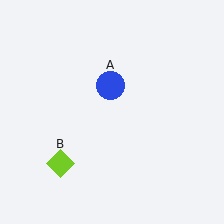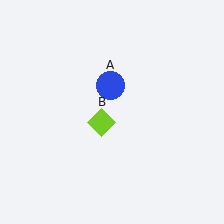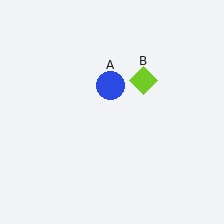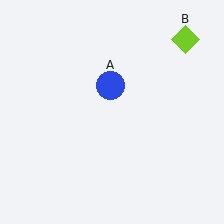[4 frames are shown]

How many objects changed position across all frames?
1 object changed position: lime diamond (object B).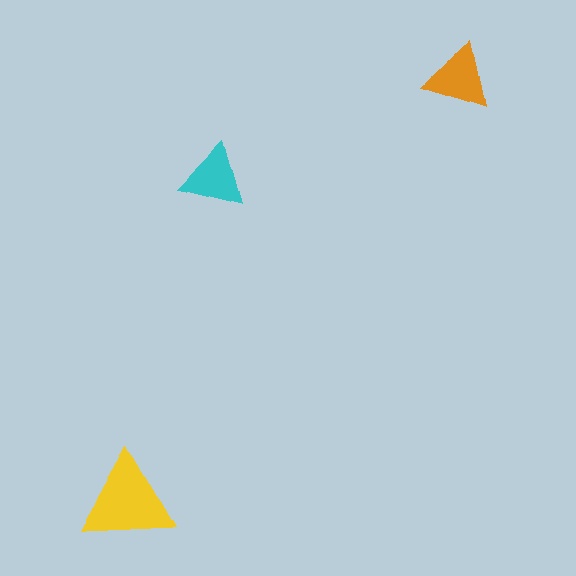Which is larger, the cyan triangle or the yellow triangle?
The yellow one.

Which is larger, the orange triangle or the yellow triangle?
The yellow one.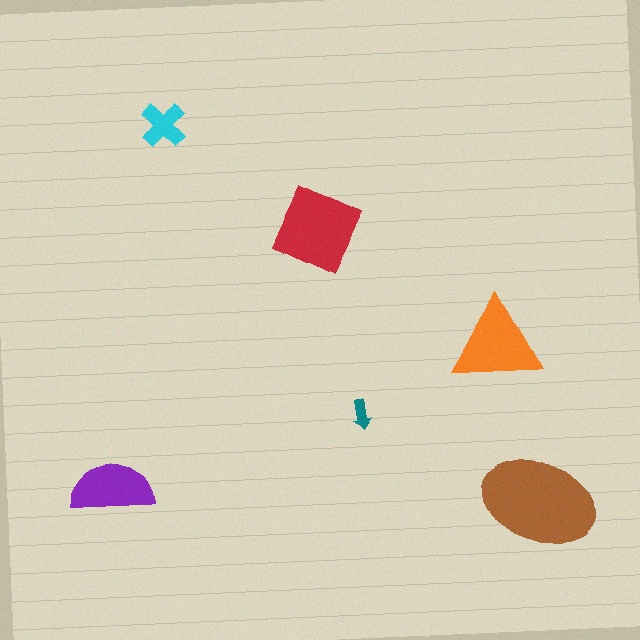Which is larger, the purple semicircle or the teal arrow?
The purple semicircle.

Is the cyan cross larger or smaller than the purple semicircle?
Smaller.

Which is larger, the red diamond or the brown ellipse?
The brown ellipse.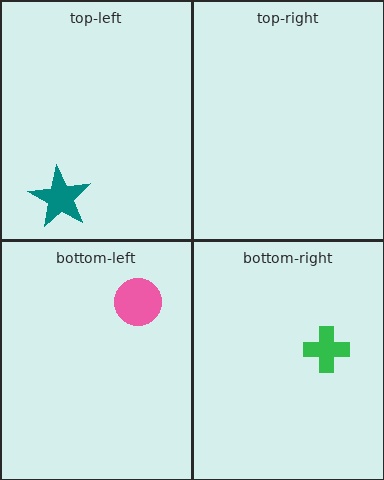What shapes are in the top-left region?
The teal star.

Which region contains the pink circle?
The bottom-left region.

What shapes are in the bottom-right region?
The green cross.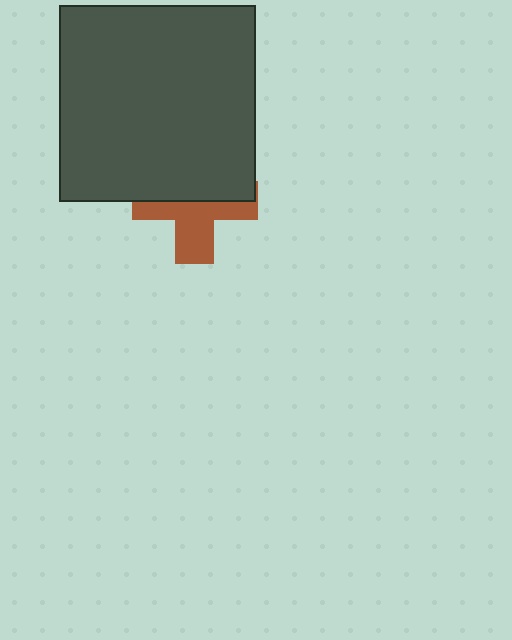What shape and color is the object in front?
The object in front is a dark gray square.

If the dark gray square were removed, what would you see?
You would see the complete brown cross.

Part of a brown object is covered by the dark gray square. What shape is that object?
It is a cross.